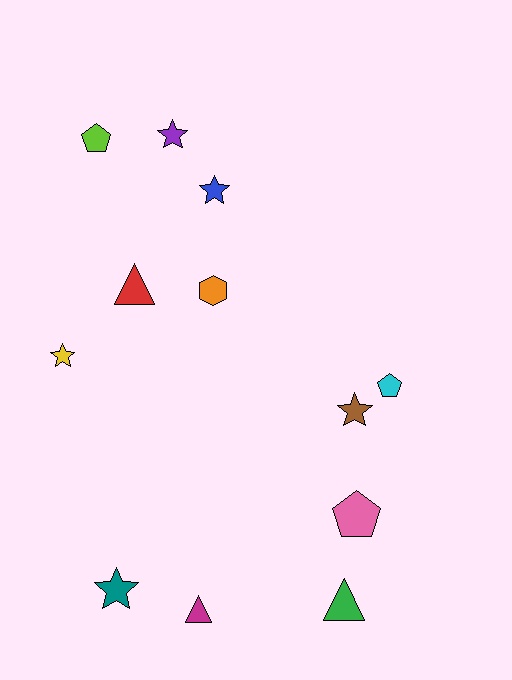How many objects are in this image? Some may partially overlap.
There are 12 objects.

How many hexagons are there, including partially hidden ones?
There is 1 hexagon.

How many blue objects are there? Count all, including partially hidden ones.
There is 1 blue object.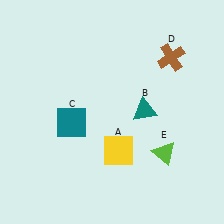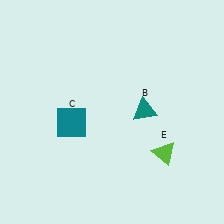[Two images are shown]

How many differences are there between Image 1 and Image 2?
There are 2 differences between the two images.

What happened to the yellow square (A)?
The yellow square (A) was removed in Image 2. It was in the bottom-right area of Image 1.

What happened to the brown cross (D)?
The brown cross (D) was removed in Image 2. It was in the top-right area of Image 1.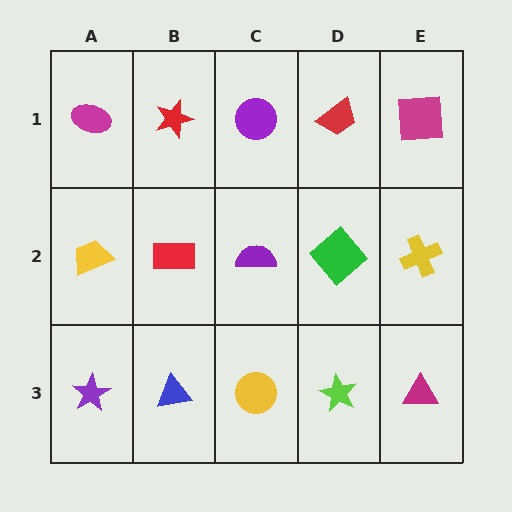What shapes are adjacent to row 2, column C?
A purple circle (row 1, column C), a yellow circle (row 3, column C), a red rectangle (row 2, column B), a green diamond (row 2, column D).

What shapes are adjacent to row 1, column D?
A green diamond (row 2, column D), a purple circle (row 1, column C), a magenta square (row 1, column E).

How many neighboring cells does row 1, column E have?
2.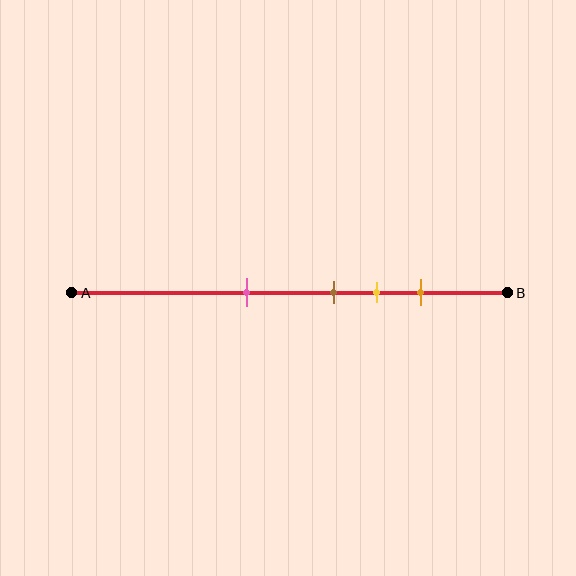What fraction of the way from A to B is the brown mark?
The brown mark is approximately 60% (0.6) of the way from A to B.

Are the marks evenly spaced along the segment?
No, the marks are not evenly spaced.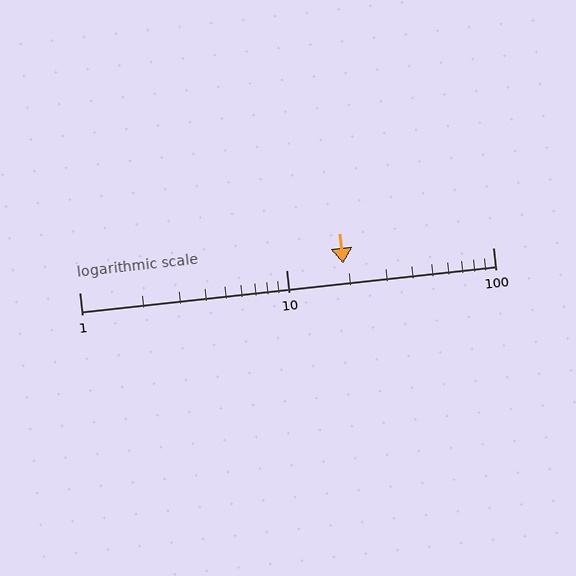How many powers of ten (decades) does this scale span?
The scale spans 2 decades, from 1 to 100.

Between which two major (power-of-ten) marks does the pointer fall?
The pointer is between 10 and 100.